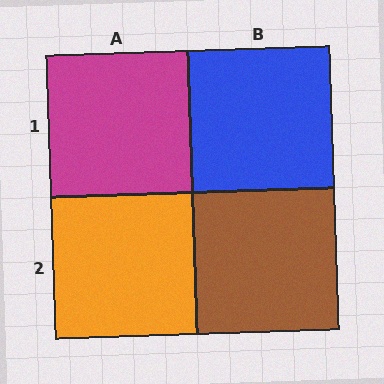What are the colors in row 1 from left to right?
Magenta, blue.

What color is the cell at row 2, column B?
Brown.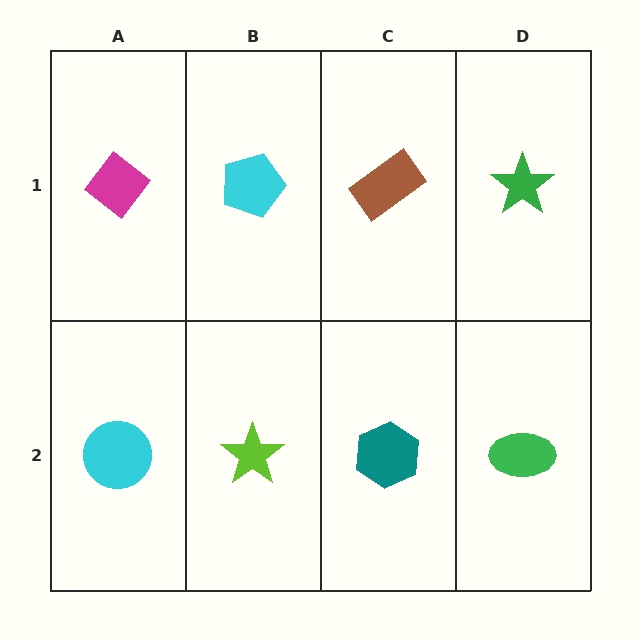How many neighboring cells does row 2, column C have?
3.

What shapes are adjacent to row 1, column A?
A cyan circle (row 2, column A), a cyan pentagon (row 1, column B).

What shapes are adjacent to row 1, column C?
A teal hexagon (row 2, column C), a cyan pentagon (row 1, column B), a green star (row 1, column D).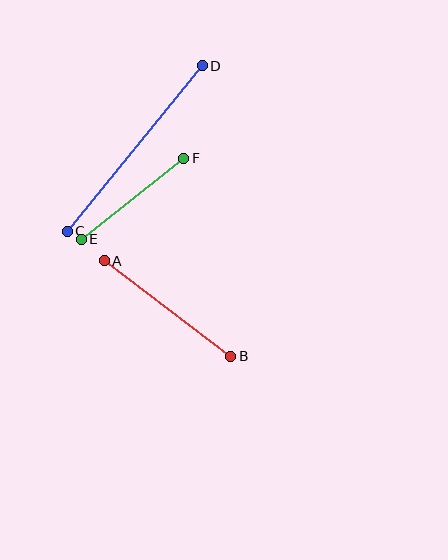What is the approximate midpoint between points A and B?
The midpoint is at approximately (168, 309) pixels.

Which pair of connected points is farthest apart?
Points C and D are farthest apart.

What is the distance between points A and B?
The distance is approximately 158 pixels.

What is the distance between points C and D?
The distance is approximately 213 pixels.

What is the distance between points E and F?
The distance is approximately 130 pixels.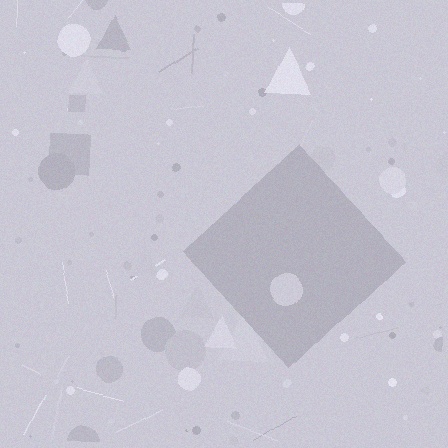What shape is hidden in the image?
A diamond is hidden in the image.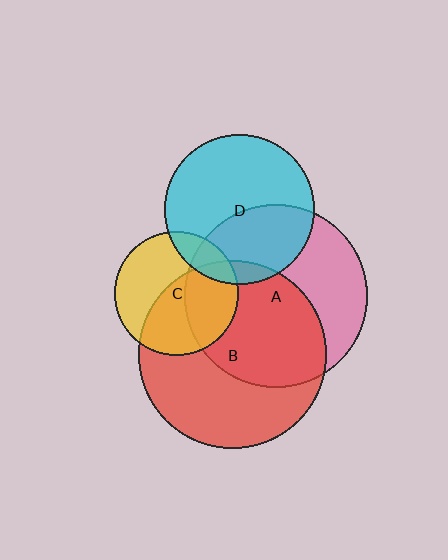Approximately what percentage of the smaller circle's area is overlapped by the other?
Approximately 55%.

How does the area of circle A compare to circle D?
Approximately 1.5 times.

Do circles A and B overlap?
Yes.